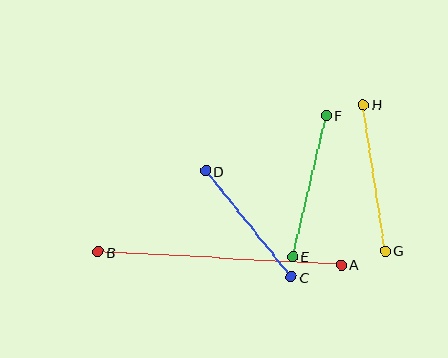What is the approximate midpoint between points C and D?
The midpoint is at approximately (248, 224) pixels.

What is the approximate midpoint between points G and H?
The midpoint is at approximately (374, 178) pixels.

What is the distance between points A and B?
The distance is approximately 244 pixels.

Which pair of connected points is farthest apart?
Points A and B are farthest apart.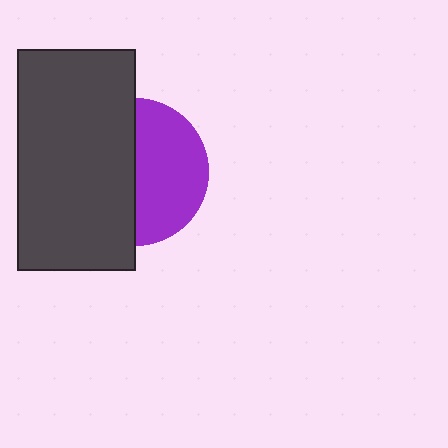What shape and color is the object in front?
The object in front is a dark gray rectangle.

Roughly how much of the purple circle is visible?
About half of it is visible (roughly 50%).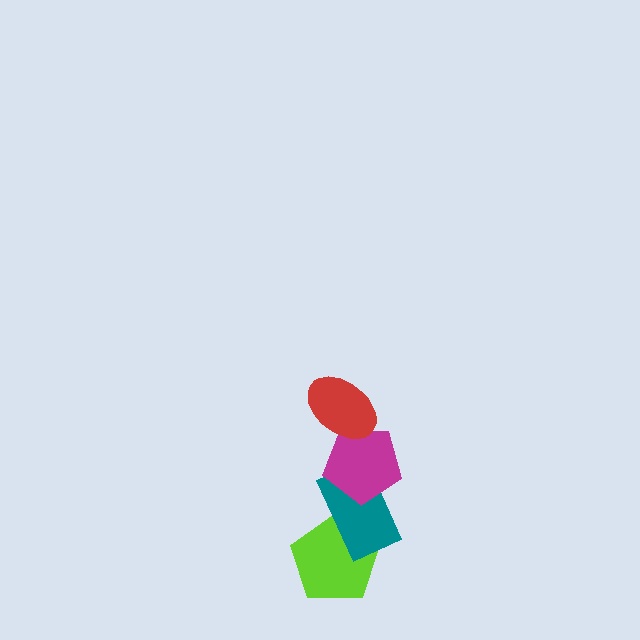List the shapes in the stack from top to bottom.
From top to bottom: the red ellipse, the magenta pentagon, the teal rectangle, the lime pentagon.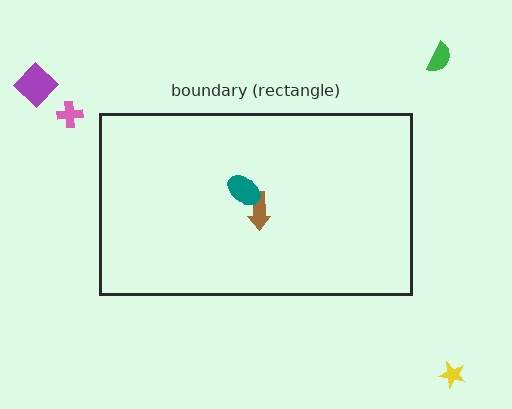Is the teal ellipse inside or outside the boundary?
Inside.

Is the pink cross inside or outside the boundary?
Outside.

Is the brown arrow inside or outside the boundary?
Inside.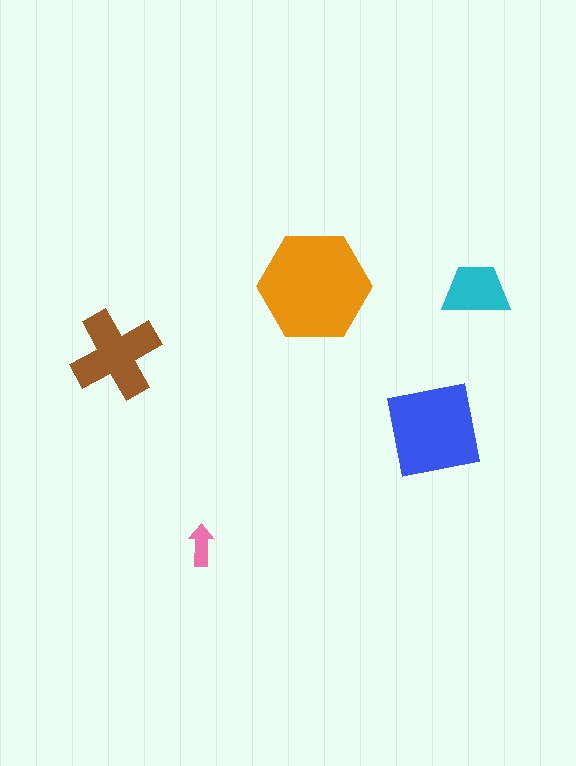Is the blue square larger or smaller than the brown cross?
Larger.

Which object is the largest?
The orange hexagon.